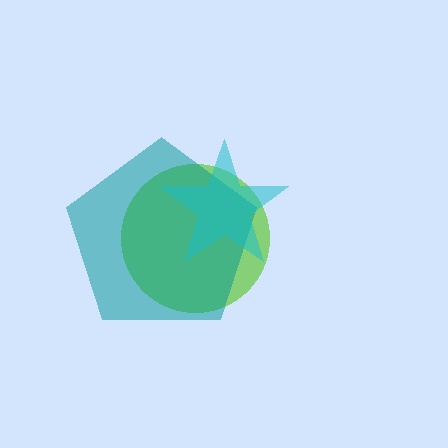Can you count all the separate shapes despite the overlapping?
Yes, there are 3 separate shapes.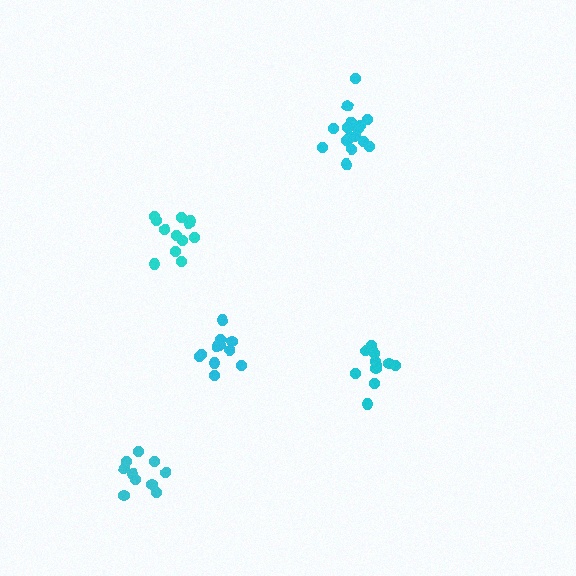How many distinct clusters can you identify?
There are 5 distinct clusters.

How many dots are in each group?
Group 1: 16 dots, Group 2: 12 dots, Group 3: 11 dots, Group 4: 11 dots, Group 5: 10 dots (60 total).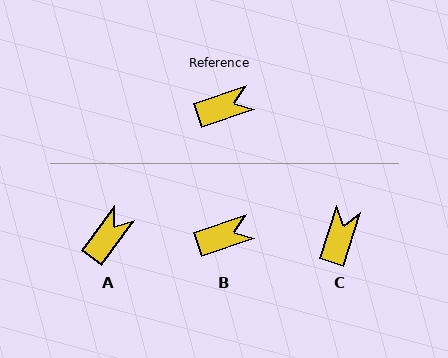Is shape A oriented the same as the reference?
No, it is off by about 35 degrees.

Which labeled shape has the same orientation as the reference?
B.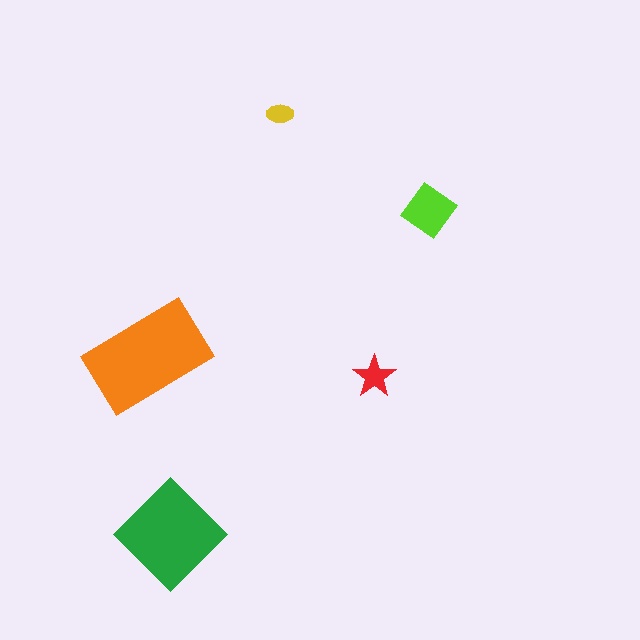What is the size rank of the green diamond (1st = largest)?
2nd.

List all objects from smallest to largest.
The yellow ellipse, the red star, the lime diamond, the green diamond, the orange rectangle.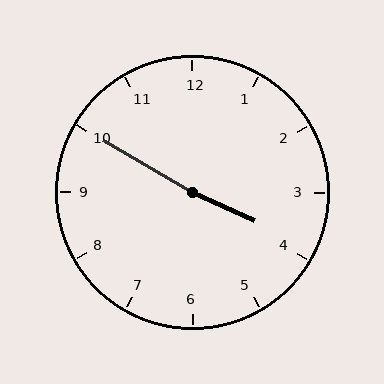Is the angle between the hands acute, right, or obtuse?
It is obtuse.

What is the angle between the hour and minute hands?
Approximately 175 degrees.